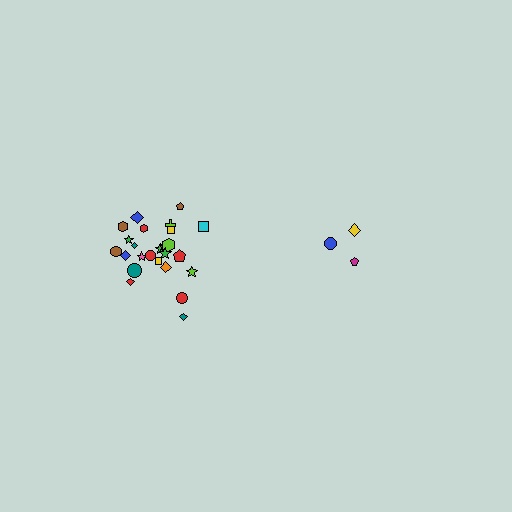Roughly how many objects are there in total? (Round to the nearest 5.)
Roughly 30 objects in total.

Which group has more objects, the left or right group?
The left group.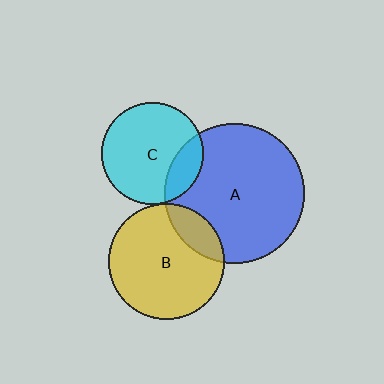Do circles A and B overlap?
Yes.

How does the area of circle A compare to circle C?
Approximately 1.9 times.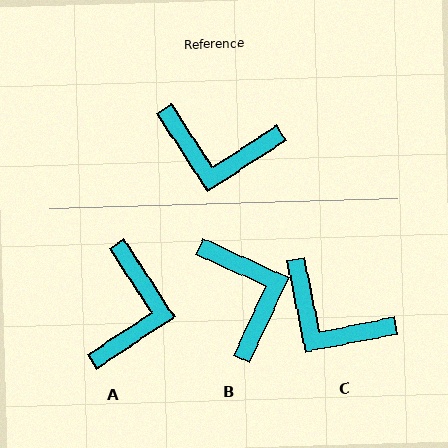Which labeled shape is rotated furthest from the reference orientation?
B, about 122 degrees away.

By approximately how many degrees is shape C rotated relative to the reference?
Approximately 22 degrees clockwise.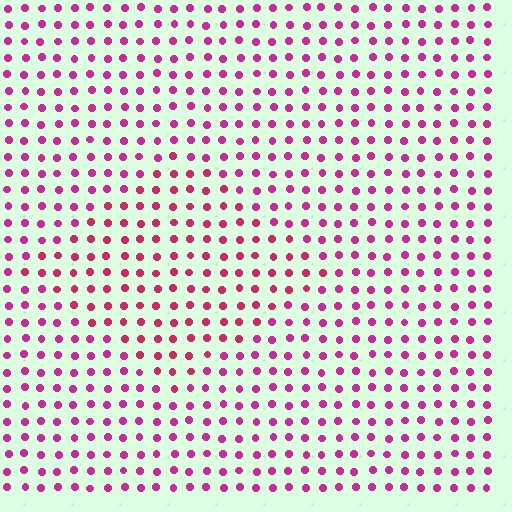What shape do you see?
I see a diamond.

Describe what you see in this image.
The image is filled with small magenta elements in a uniform arrangement. A diamond-shaped region is visible where the elements are tinted to a slightly different hue, forming a subtle color boundary.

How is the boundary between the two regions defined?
The boundary is defined purely by a slight shift in hue (about 20 degrees). Spacing, size, and orientation are identical on both sides.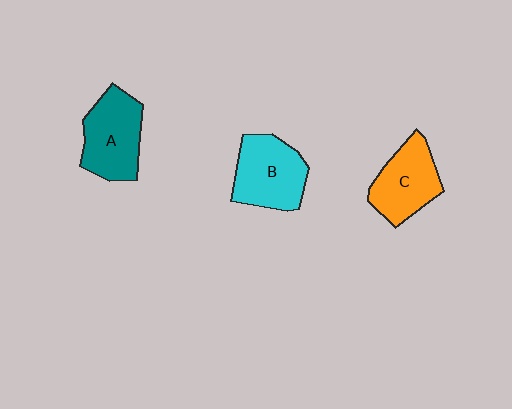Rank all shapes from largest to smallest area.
From largest to smallest: B (cyan), A (teal), C (orange).